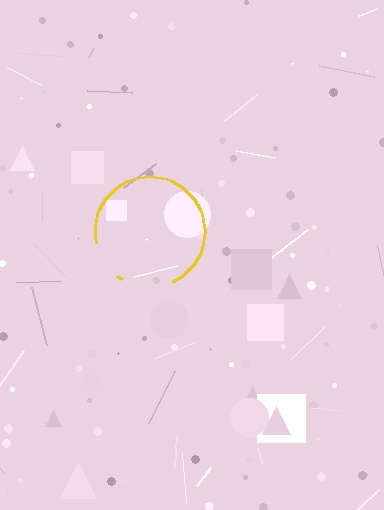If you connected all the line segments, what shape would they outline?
They would outline a circle.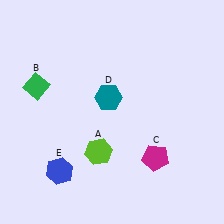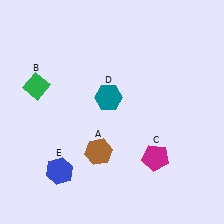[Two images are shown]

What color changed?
The hexagon (A) changed from lime in Image 1 to brown in Image 2.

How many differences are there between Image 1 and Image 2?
There is 1 difference between the two images.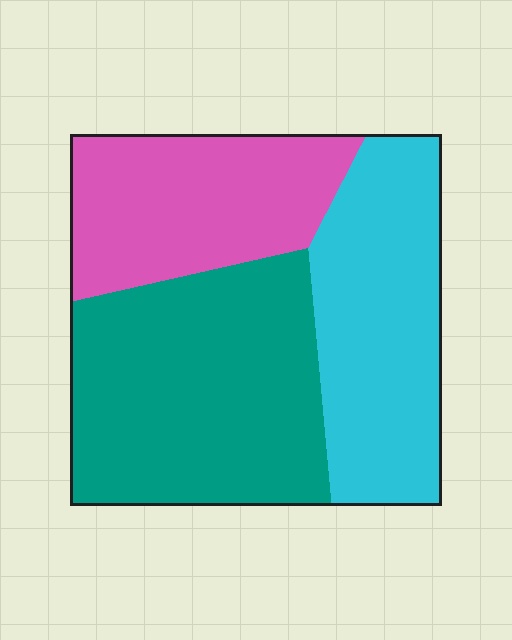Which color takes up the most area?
Teal, at roughly 40%.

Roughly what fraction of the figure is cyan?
Cyan takes up about one third (1/3) of the figure.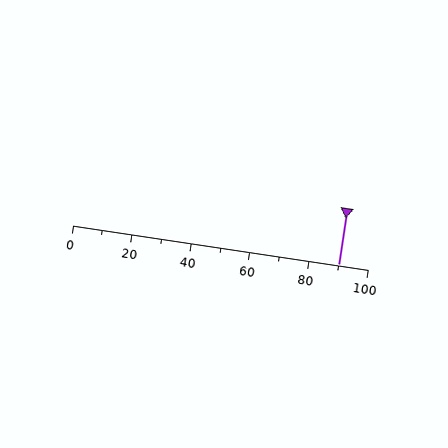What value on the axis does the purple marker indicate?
The marker indicates approximately 90.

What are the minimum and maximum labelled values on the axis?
The axis runs from 0 to 100.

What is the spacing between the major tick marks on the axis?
The major ticks are spaced 20 apart.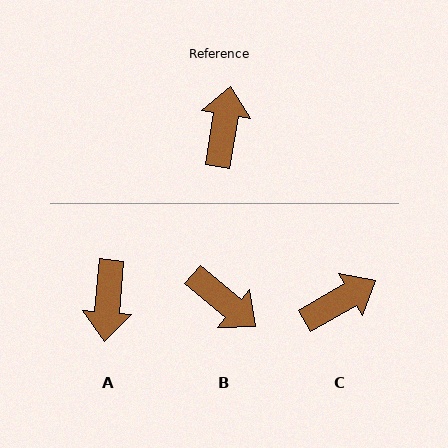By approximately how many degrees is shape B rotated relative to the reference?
Approximately 121 degrees clockwise.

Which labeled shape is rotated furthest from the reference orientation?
A, about 176 degrees away.